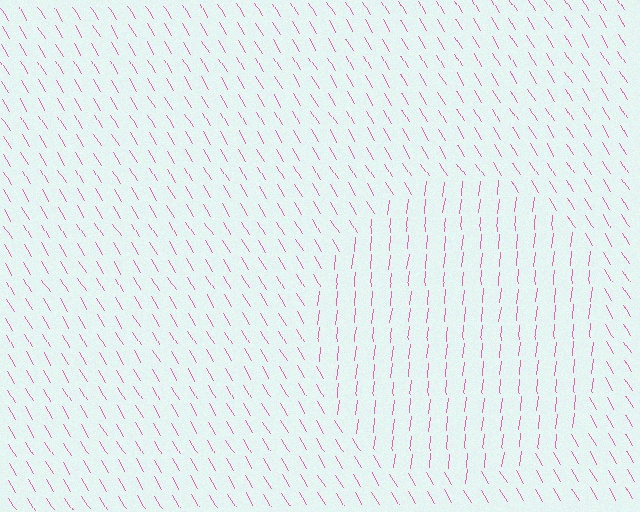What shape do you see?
I see a circle.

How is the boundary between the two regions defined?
The boundary is defined purely by a change in line orientation (approximately 37 degrees difference). All lines are the same color and thickness.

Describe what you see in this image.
The image is filled with small pink line segments. A circle region in the image has lines oriented differently from the surrounding lines, creating a visible texture boundary.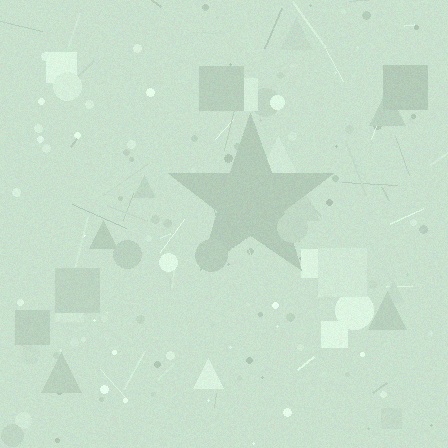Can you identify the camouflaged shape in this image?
The camouflaged shape is a star.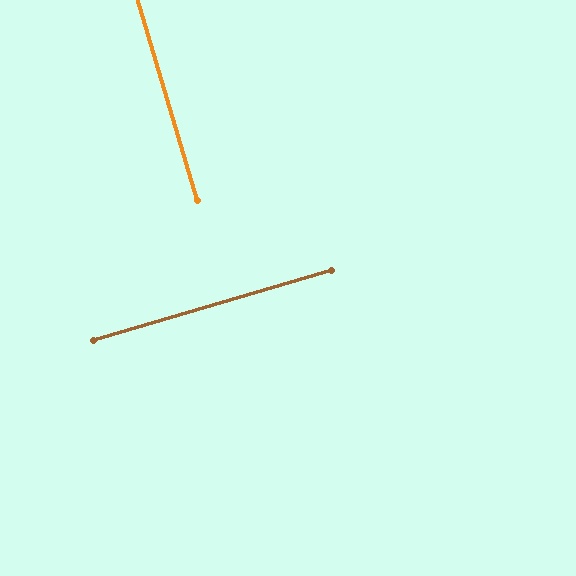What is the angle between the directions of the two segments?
Approximately 90 degrees.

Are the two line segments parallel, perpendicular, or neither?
Perpendicular — they meet at approximately 90°.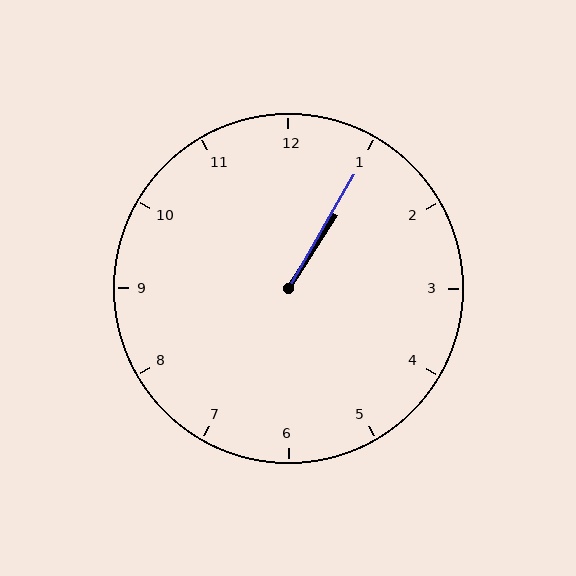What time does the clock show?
1:05.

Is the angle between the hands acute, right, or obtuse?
It is acute.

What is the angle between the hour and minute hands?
Approximately 2 degrees.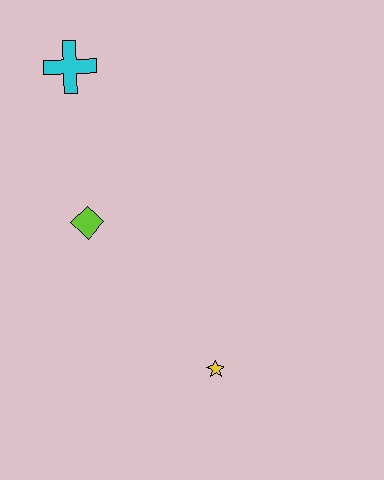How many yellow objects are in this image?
There is 1 yellow object.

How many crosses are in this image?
There is 1 cross.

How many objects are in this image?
There are 3 objects.